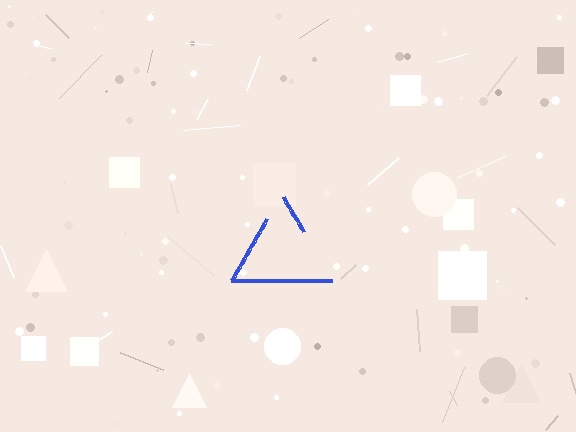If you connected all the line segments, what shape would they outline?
They would outline a triangle.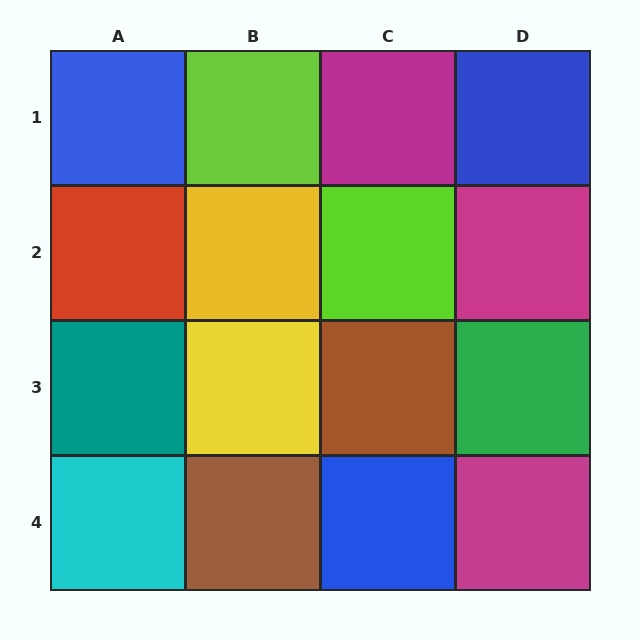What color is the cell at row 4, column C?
Blue.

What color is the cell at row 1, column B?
Lime.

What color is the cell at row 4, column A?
Cyan.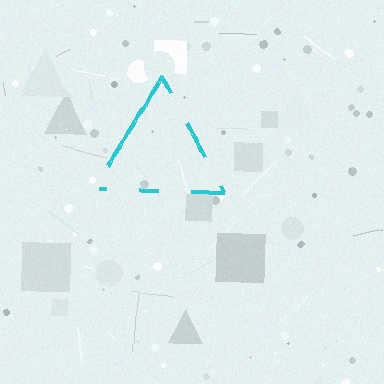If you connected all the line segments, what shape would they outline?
They would outline a triangle.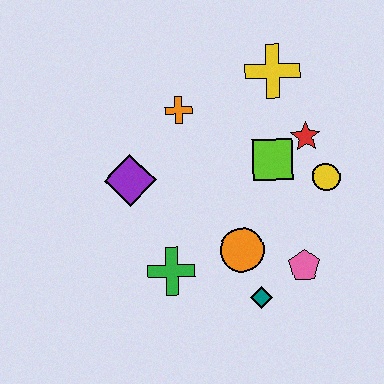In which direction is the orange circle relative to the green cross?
The orange circle is to the right of the green cross.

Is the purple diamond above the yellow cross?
No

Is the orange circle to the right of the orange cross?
Yes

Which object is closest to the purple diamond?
The orange cross is closest to the purple diamond.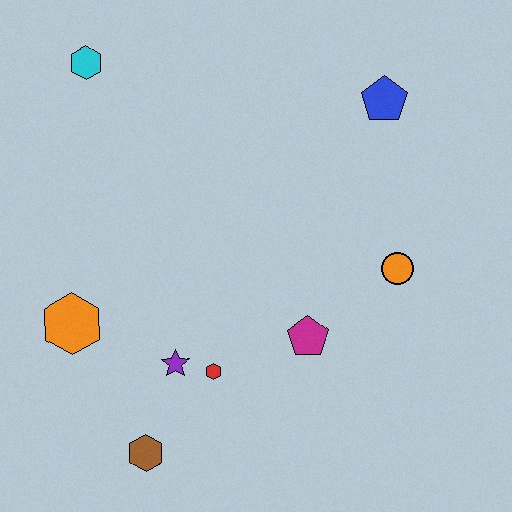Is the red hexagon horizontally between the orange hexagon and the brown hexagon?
No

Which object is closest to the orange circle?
The magenta pentagon is closest to the orange circle.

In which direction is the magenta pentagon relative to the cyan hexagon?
The magenta pentagon is below the cyan hexagon.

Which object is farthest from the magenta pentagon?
The cyan hexagon is farthest from the magenta pentagon.